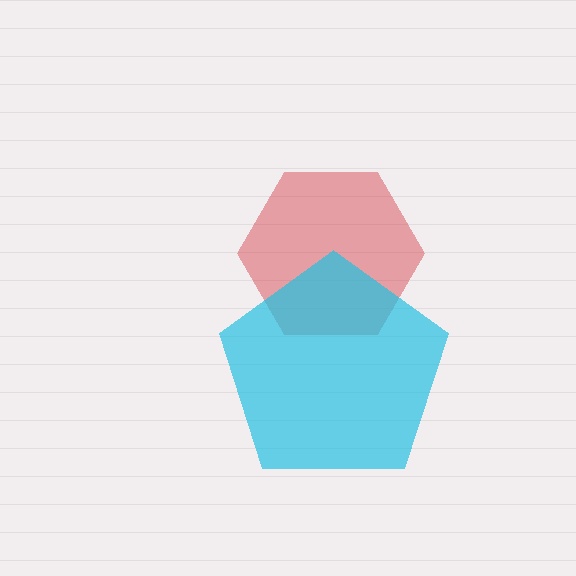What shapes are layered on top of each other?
The layered shapes are: a red hexagon, a cyan pentagon.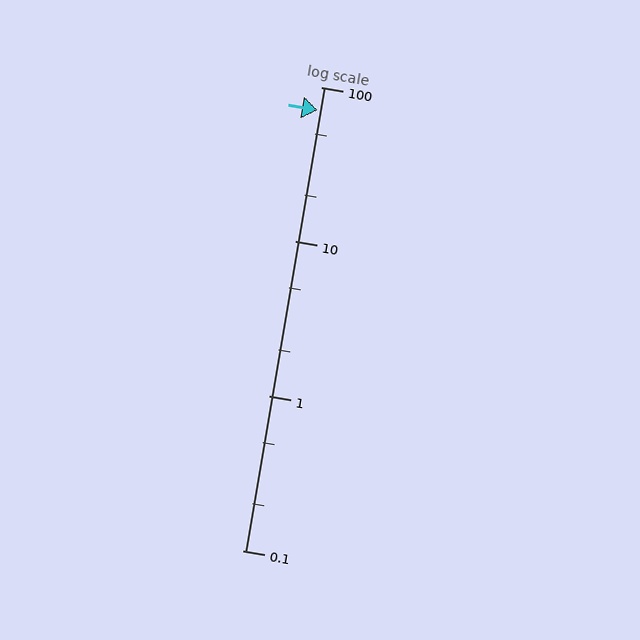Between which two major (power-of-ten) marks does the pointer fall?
The pointer is between 10 and 100.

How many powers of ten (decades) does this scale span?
The scale spans 3 decades, from 0.1 to 100.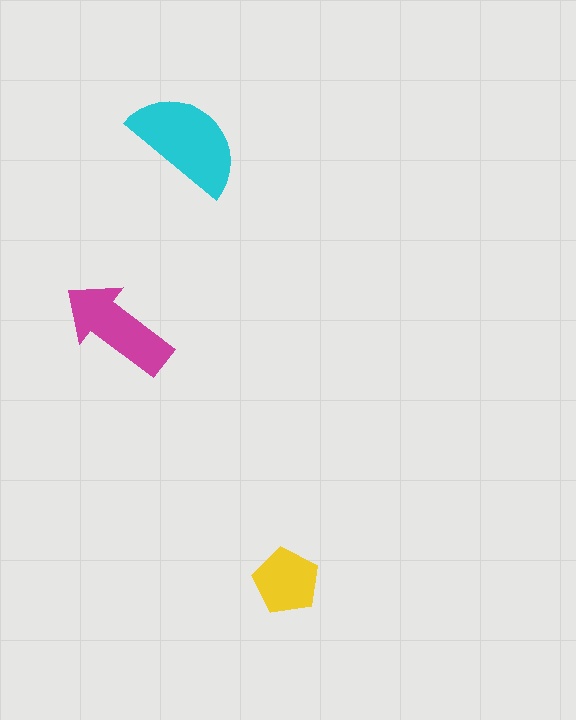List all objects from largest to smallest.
The cyan semicircle, the magenta arrow, the yellow pentagon.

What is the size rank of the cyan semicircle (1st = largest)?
1st.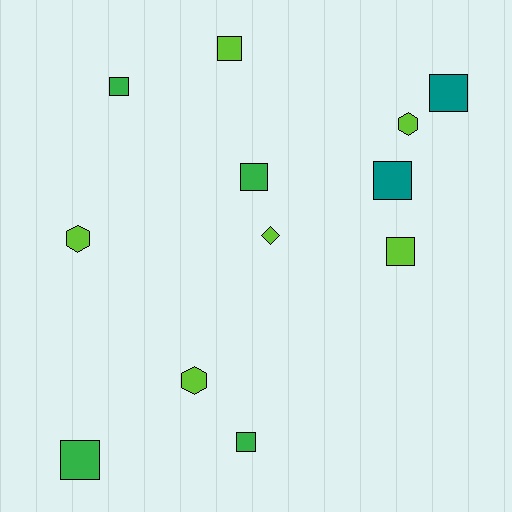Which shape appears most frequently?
Square, with 8 objects.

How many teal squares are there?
There are 2 teal squares.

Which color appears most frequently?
Lime, with 6 objects.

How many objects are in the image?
There are 12 objects.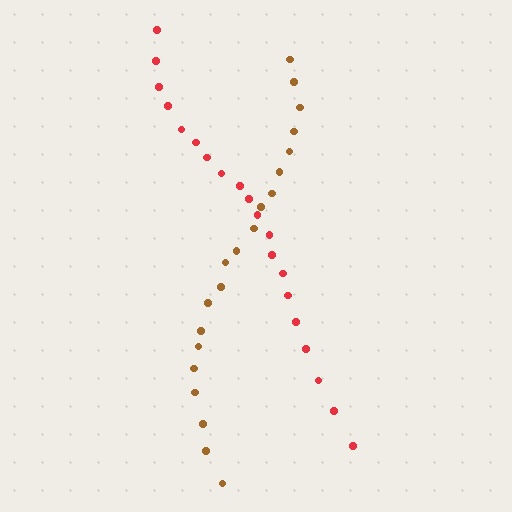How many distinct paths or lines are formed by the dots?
There are 2 distinct paths.